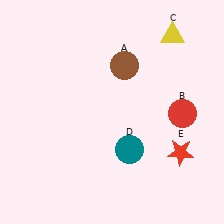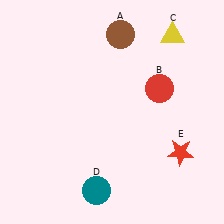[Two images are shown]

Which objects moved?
The objects that moved are: the brown circle (A), the red circle (B), the teal circle (D).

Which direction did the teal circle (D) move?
The teal circle (D) moved down.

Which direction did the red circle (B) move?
The red circle (B) moved up.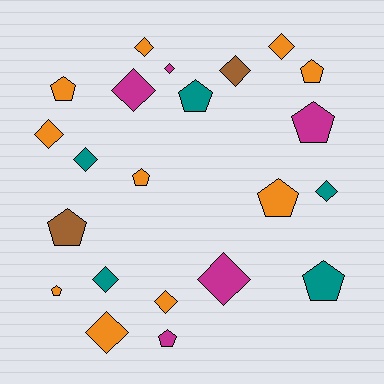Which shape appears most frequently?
Diamond, with 12 objects.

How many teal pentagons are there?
There are 2 teal pentagons.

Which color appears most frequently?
Orange, with 10 objects.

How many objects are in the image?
There are 22 objects.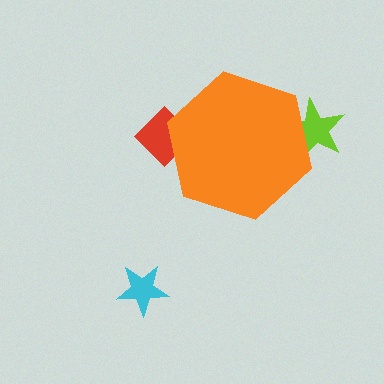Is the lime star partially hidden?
Yes, the lime star is partially hidden behind the orange hexagon.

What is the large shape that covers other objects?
An orange hexagon.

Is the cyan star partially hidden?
No, the cyan star is fully visible.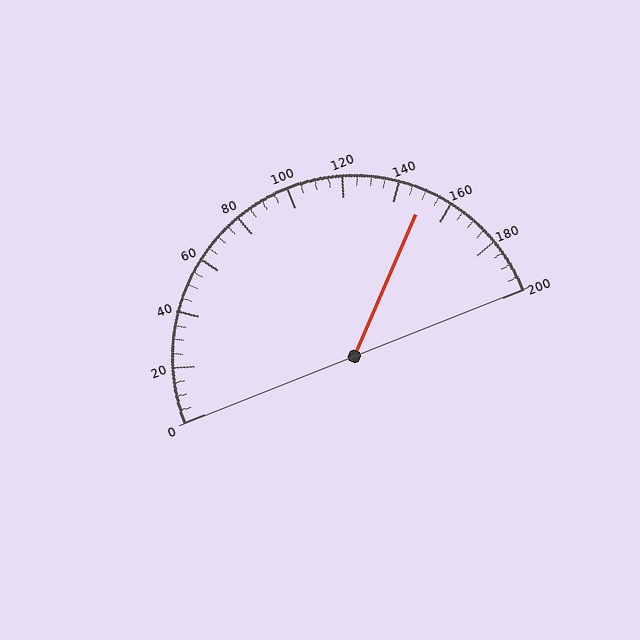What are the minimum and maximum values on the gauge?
The gauge ranges from 0 to 200.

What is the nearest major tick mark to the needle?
The nearest major tick mark is 160.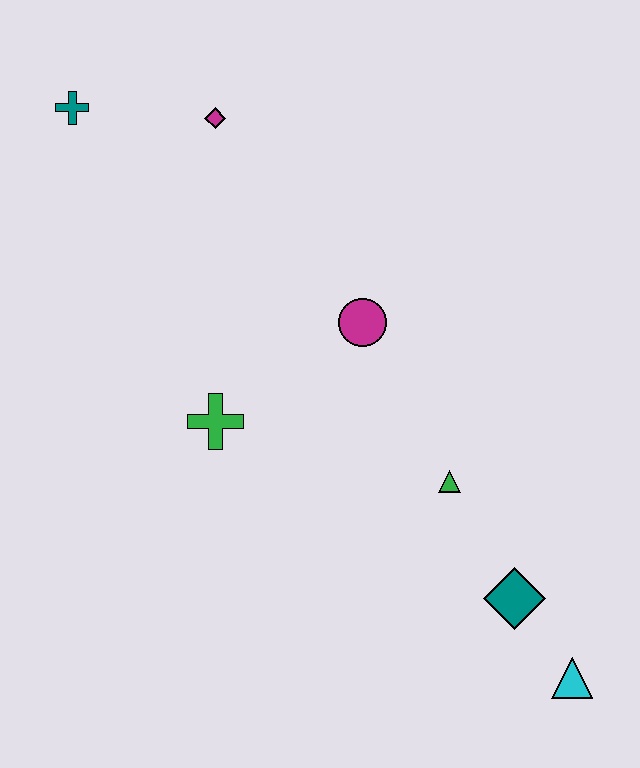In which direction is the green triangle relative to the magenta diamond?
The green triangle is below the magenta diamond.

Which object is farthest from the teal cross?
The cyan triangle is farthest from the teal cross.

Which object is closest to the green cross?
The magenta circle is closest to the green cross.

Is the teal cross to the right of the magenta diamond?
No